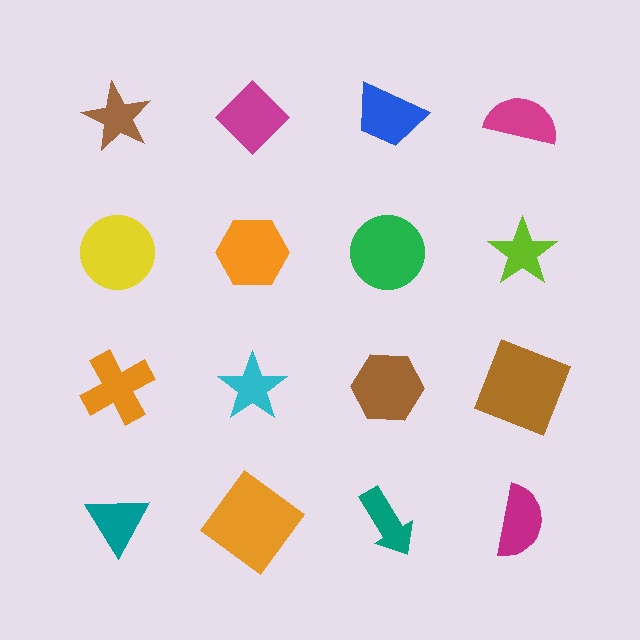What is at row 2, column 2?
An orange hexagon.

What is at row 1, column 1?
A brown star.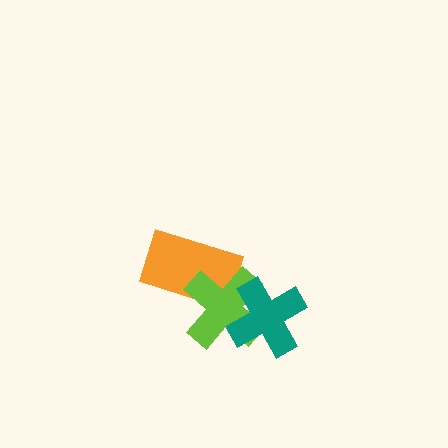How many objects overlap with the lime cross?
2 objects overlap with the lime cross.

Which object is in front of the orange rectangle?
The lime cross is in front of the orange rectangle.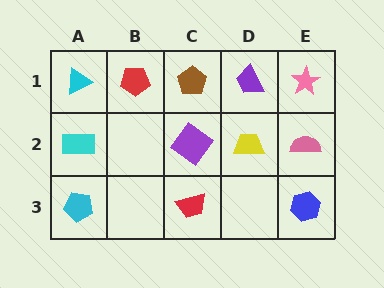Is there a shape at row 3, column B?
No, that cell is empty.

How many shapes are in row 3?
3 shapes.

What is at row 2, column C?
A purple diamond.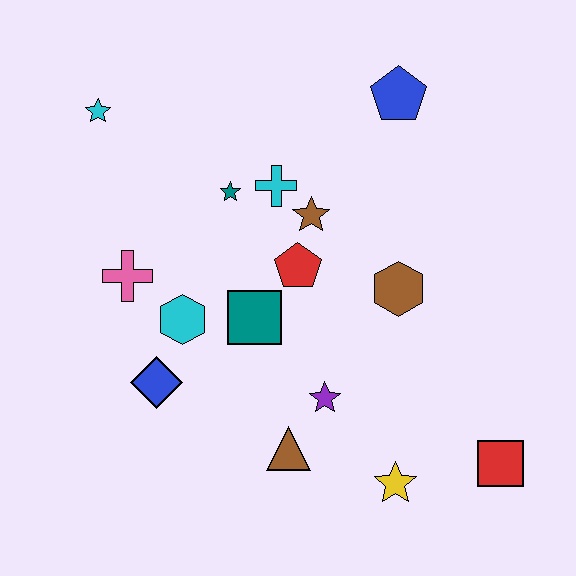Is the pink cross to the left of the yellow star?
Yes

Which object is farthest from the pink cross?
The red square is farthest from the pink cross.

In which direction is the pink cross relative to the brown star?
The pink cross is to the left of the brown star.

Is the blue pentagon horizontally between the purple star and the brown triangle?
No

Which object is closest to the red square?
The yellow star is closest to the red square.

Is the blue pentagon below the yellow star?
No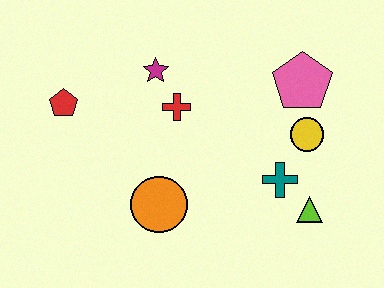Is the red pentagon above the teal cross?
Yes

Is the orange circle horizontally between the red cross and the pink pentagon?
No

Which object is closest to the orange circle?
The red cross is closest to the orange circle.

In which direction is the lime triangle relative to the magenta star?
The lime triangle is to the right of the magenta star.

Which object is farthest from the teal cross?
The red pentagon is farthest from the teal cross.